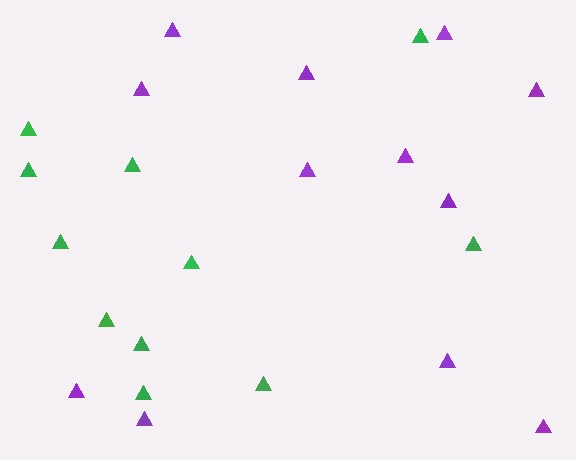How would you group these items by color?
There are 2 groups: one group of green triangles (11) and one group of purple triangles (12).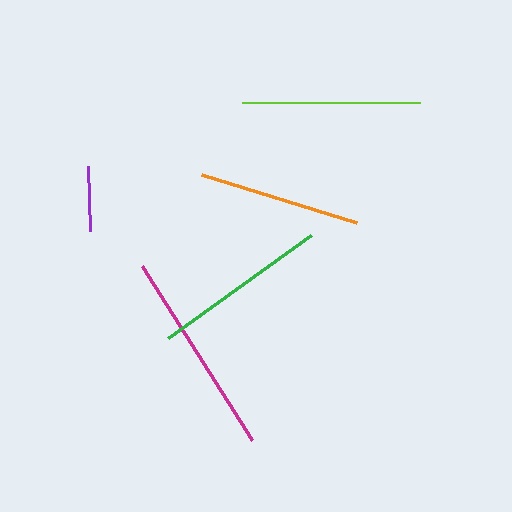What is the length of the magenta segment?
The magenta segment is approximately 206 pixels long.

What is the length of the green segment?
The green segment is approximately 176 pixels long.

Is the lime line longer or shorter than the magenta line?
The magenta line is longer than the lime line.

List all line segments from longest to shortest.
From longest to shortest: magenta, lime, green, orange, purple.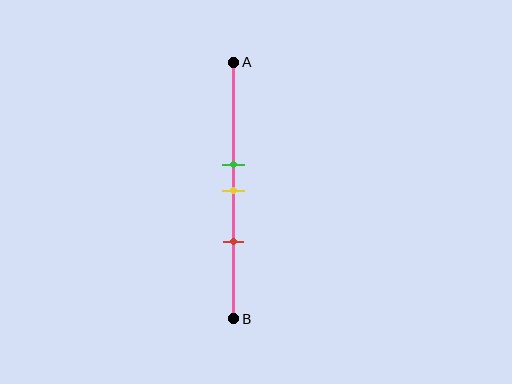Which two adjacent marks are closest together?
The green and yellow marks are the closest adjacent pair.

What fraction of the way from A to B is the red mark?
The red mark is approximately 70% (0.7) of the way from A to B.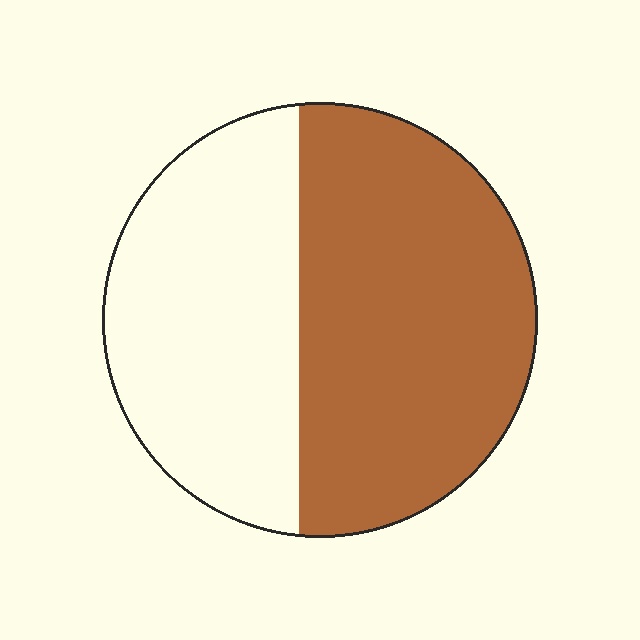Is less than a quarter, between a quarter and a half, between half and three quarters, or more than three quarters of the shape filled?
Between half and three quarters.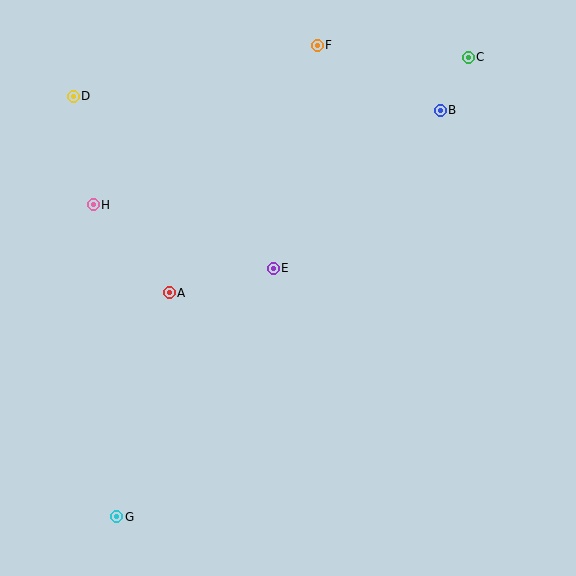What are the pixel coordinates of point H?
Point H is at (93, 205).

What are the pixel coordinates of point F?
Point F is at (317, 45).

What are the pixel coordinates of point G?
Point G is at (117, 517).